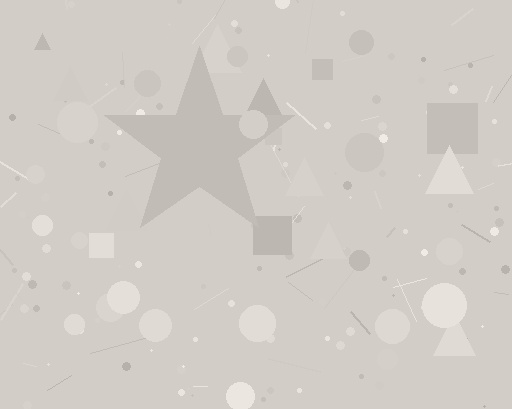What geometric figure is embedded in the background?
A star is embedded in the background.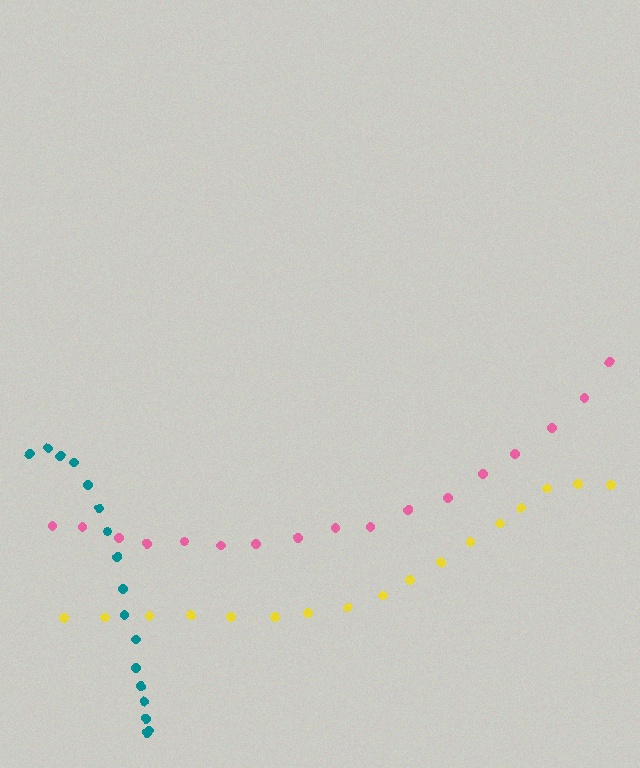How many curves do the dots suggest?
There are 3 distinct paths.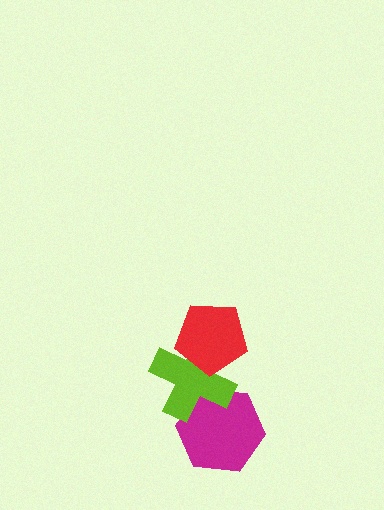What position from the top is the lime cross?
The lime cross is 2nd from the top.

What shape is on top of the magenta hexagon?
The lime cross is on top of the magenta hexagon.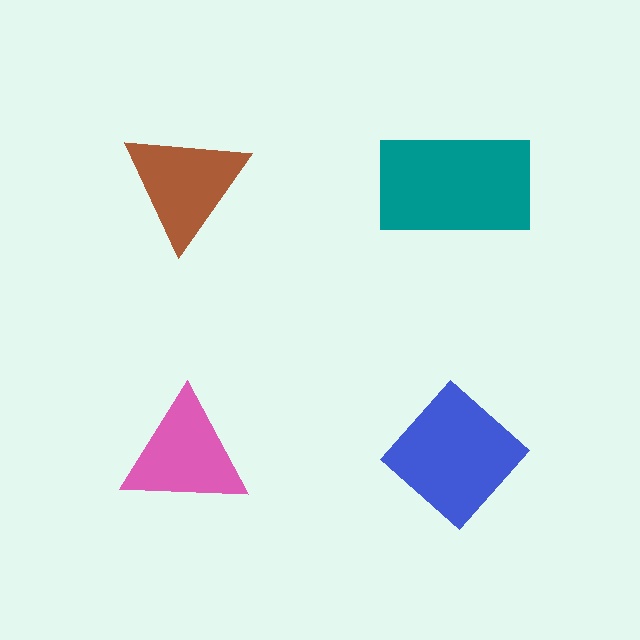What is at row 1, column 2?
A teal rectangle.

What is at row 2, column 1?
A pink triangle.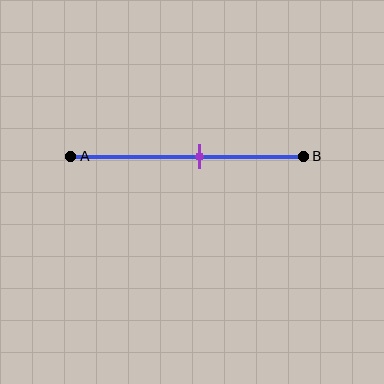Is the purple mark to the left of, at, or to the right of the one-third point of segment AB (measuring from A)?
The purple mark is to the right of the one-third point of segment AB.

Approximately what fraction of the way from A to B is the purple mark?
The purple mark is approximately 55% of the way from A to B.